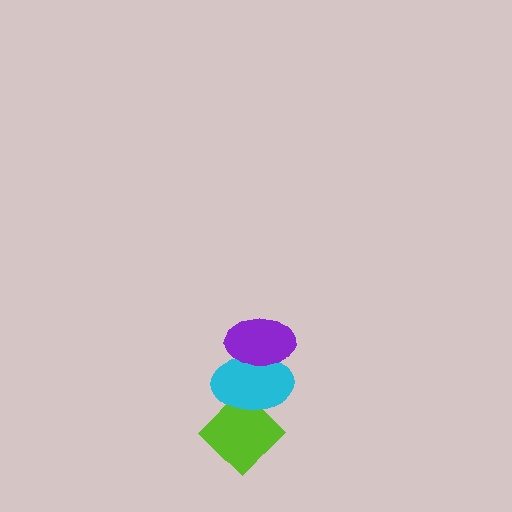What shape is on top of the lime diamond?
The cyan ellipse is on top of the lime diamond.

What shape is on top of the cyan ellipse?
The purple ellipse is on top of the cyan ellipse.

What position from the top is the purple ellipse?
The purple ellipse is 1st from the top.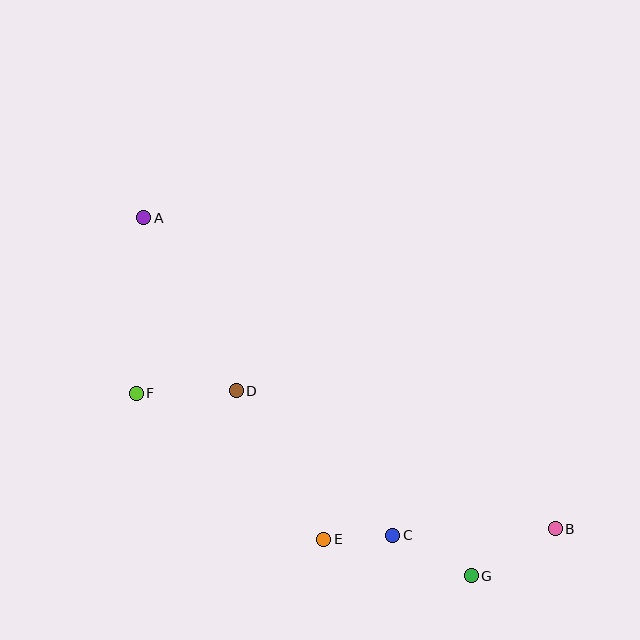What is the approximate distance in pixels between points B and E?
The distance between B and E is approximately 231 pixels.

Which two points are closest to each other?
Points C and E are closest to each other.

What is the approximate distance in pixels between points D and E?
The distance between D and E is approximately 173 pixels.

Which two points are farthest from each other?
Points A and B are farthest from each other.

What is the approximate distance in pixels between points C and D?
The distance between C and D is approximately 213 pixels.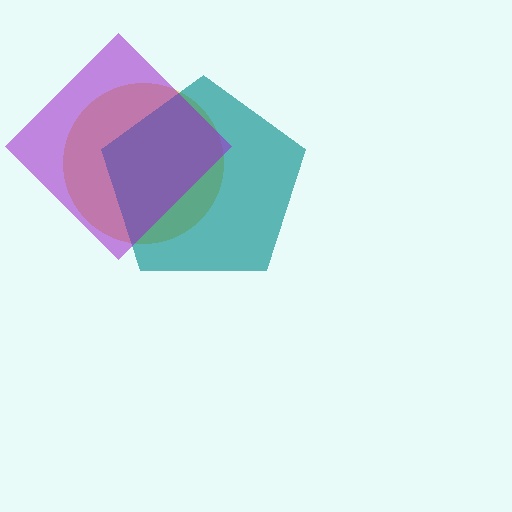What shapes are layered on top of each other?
The layered shapes are: a yellow circle, a teal pentagon, a purple diamond.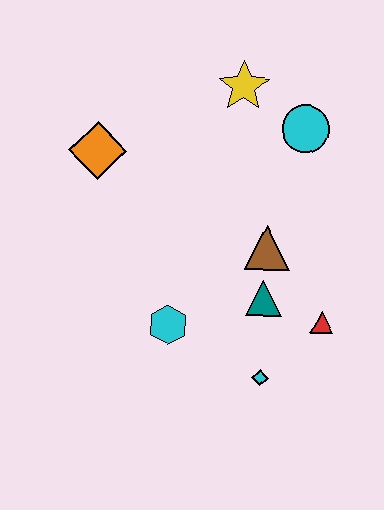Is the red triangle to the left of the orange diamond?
No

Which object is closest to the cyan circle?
The yellow star is closest to the cyan circle.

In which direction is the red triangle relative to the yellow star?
The red triangle is below the yellow star.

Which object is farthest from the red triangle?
The orange diamond is farthest from the red triangle.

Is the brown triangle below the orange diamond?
Yes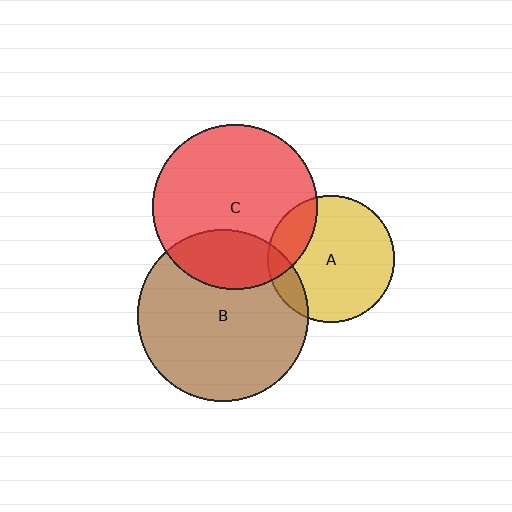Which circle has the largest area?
Circle B (brown).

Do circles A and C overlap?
Yes.